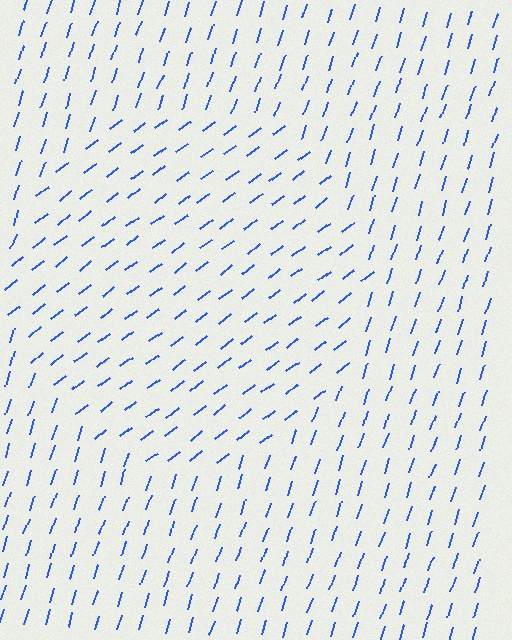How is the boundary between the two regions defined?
The boundary is defined purely by a change in line orientation (approximately 34 degrees difference). All lines are the same color and thickness.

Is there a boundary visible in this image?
Yes, there is a texture boundary formed by a change in line orientation.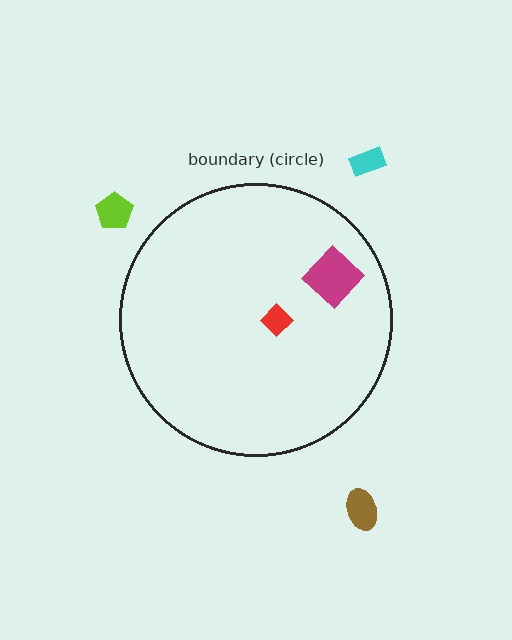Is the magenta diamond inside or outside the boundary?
Inside.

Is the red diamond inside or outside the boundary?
Inside.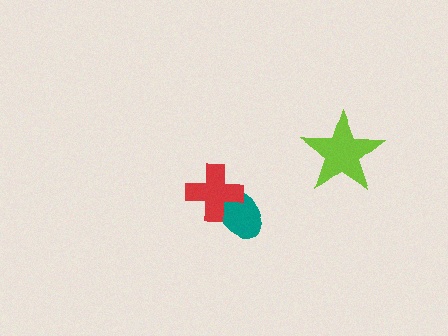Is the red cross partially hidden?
No, no other shape covers it.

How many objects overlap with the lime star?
0 objects overlap with the lime star.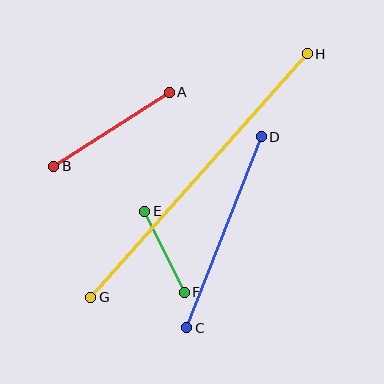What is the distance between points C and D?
The distance is approximately 205 pixels.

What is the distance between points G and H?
The distance is approximately 326 pixels.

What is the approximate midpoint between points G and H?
The midpoint is at approximately (199, 176) pixels.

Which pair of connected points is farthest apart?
Points G and H are farthest apart.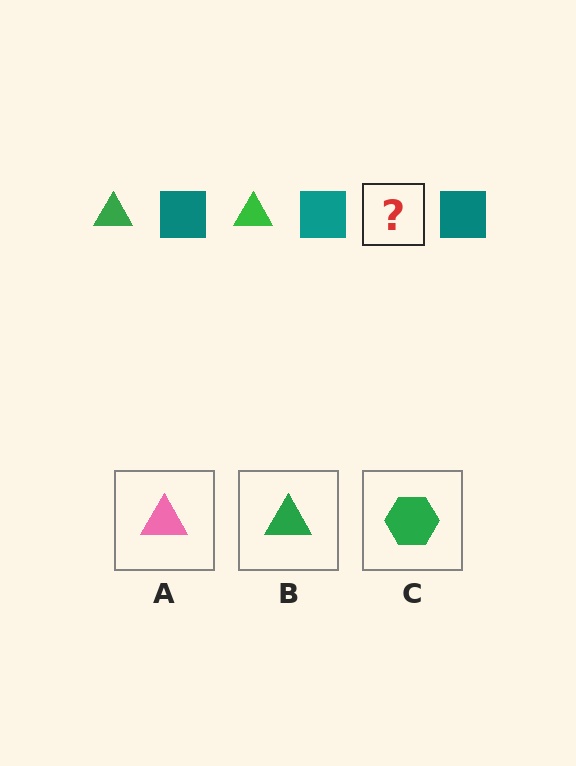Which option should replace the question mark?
Option B.